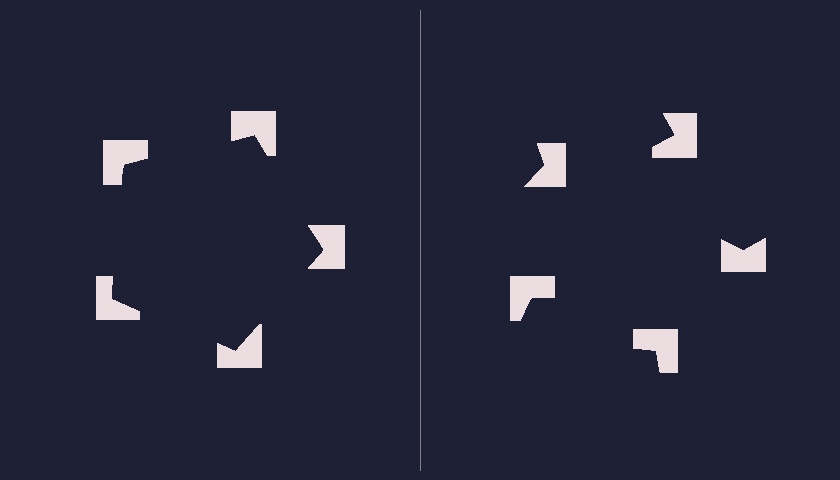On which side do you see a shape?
An illusory pentagon appears on the left side. On the right side the wedge cuts are rotated, so no coherent shape forms.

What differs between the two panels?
The notched squares are positioned identically on both sides; only the wedge orientations differ. On the left they align to a pentagon; on the right they are misaligned.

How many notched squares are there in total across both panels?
10 — 5 on each side.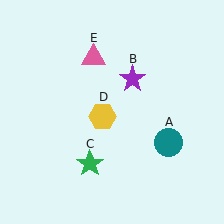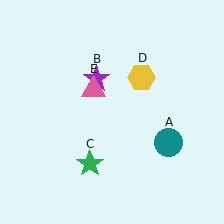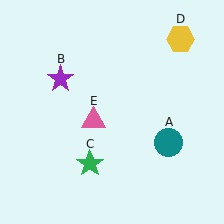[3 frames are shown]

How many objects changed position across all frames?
3 objects changed position: purple star (object B), yellow hexagon (object D), pink triangle (object E).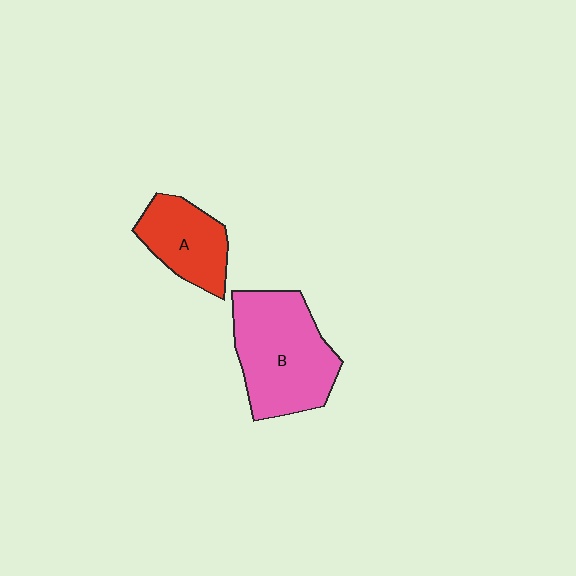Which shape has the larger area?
Shape B (pink).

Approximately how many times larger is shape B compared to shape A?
Approximately 1.7 times.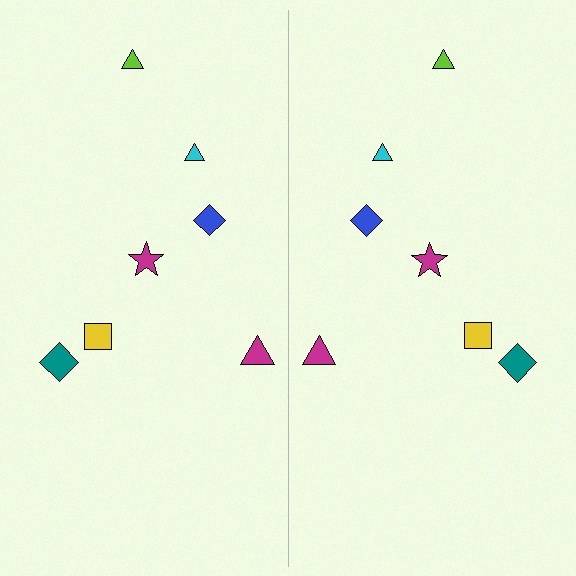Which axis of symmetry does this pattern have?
The pattern has a vertical axis of symmetry running through the center of the image.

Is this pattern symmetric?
Yes, this pattern has bilateral (reflection) symmetry.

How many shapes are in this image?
There are 14 shapes in this image.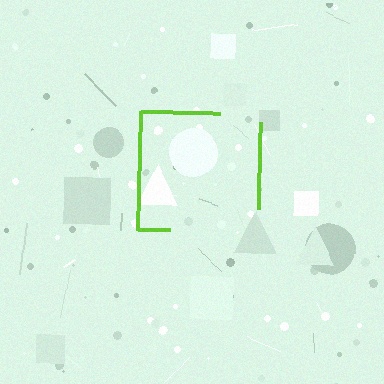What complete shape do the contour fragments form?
The contour fragments form a square.